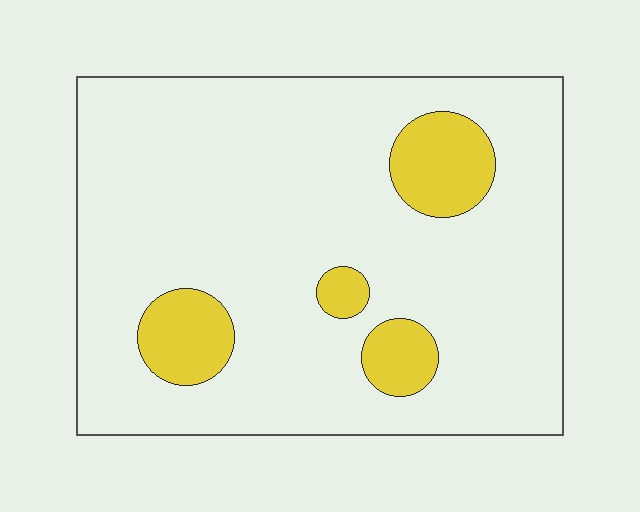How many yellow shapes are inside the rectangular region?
4.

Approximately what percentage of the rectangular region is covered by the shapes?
Approximately 15%.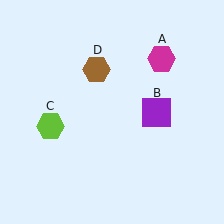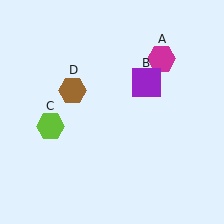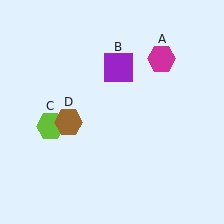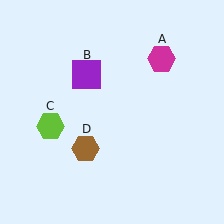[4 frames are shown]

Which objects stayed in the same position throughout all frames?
Magenta hexagon (object A) and lime hexagon (object C) remained stationary.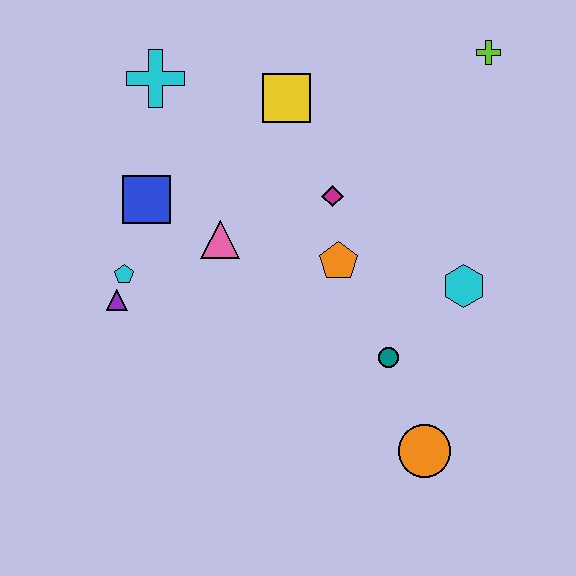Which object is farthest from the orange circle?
The cyan cross is farthest from the orange circle.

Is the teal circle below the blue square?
Yes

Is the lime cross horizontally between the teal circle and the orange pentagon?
No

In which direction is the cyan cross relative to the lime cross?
The cyan cross is to the left of the lime cross.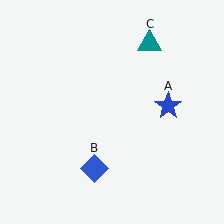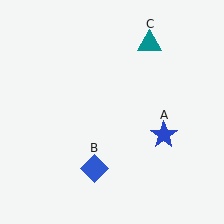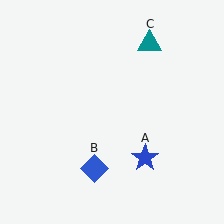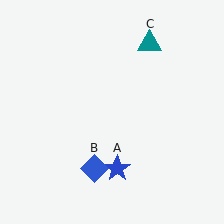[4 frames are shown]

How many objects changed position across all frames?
1 object changed position: blue star (object A).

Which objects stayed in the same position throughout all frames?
Blue diamond (object B) and teal triangle (object C) remained stationary.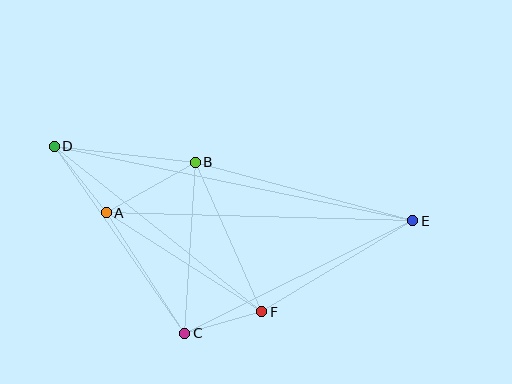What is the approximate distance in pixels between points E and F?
The distance between E and F is approximately 176 pixels.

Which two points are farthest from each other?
Points D and E are farthest from each other.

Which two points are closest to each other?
Points C and F are closest to each other.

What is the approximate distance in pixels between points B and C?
The distance between B and C is approximately 172 pixels.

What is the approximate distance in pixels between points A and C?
The distance between A and C is approximately 144 pixels.